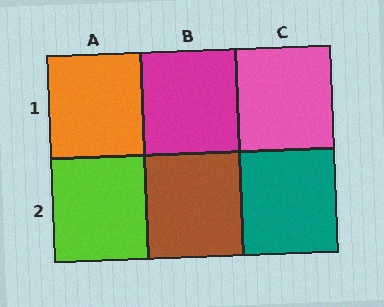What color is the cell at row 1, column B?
Magenta.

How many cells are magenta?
1 cell is magenta.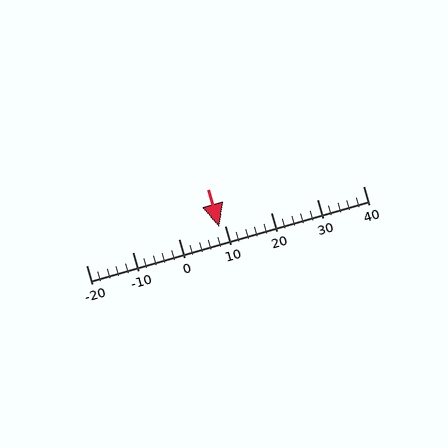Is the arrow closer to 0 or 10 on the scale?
The arrow is closer to 10.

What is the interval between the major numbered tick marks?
The major tick marks are spaced 10 units apart.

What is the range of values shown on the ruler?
The ruler shows values from -20 to 40.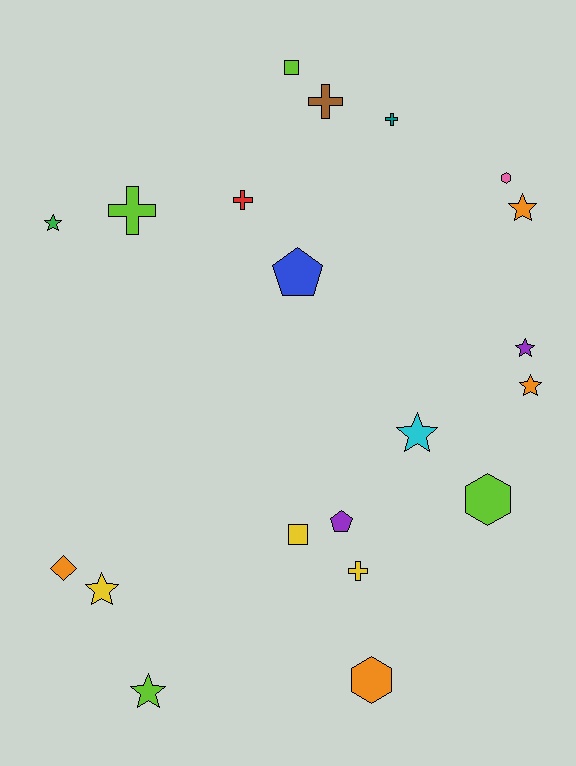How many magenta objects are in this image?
There are no magenta objects.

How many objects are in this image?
There are 20 objects.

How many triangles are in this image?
There are no triangles.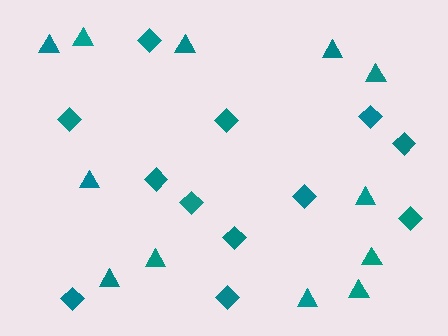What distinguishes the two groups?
There are 2 groups: one group of diamonds (12) and one group of triangles (12).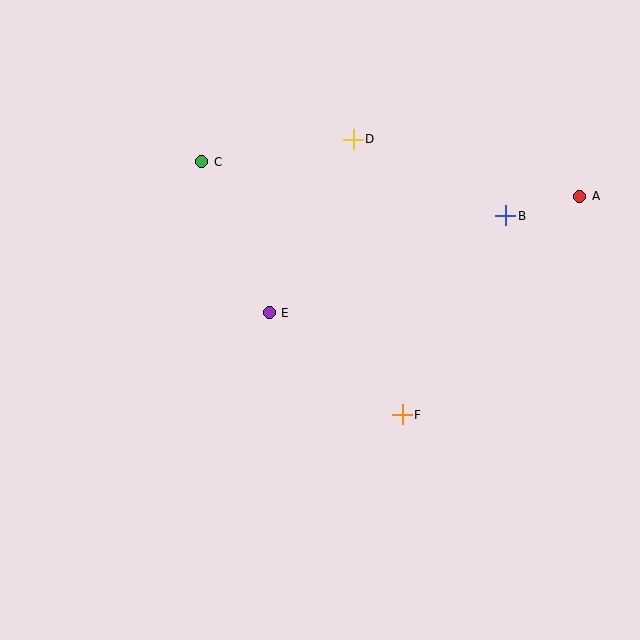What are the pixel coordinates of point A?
Point A is at (580, 196).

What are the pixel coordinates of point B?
Point B is at (506, 216).